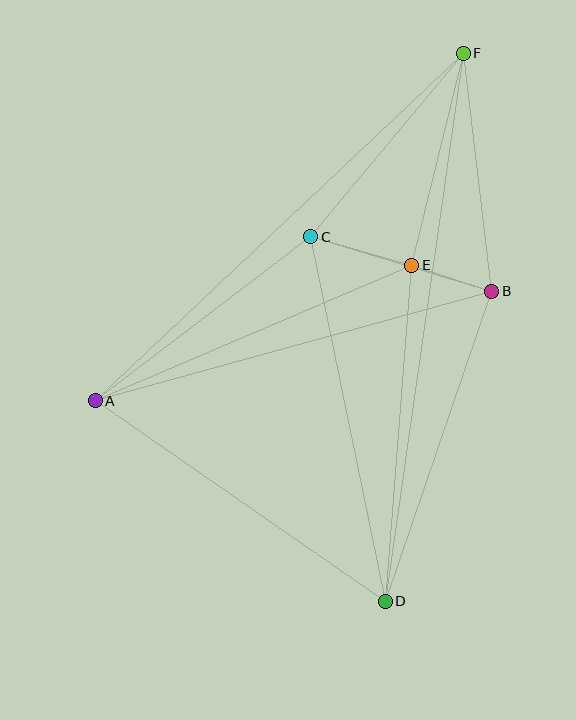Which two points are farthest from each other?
Points D and F are farthest from each other.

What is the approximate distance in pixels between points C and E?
The distance between C and E is approximately 105 pixels.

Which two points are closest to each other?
Points B and E are closest to each other.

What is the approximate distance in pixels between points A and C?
The distance between A and C is approximately 271 pixels.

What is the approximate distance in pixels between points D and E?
The distance between D and E is approximately 337 pixels.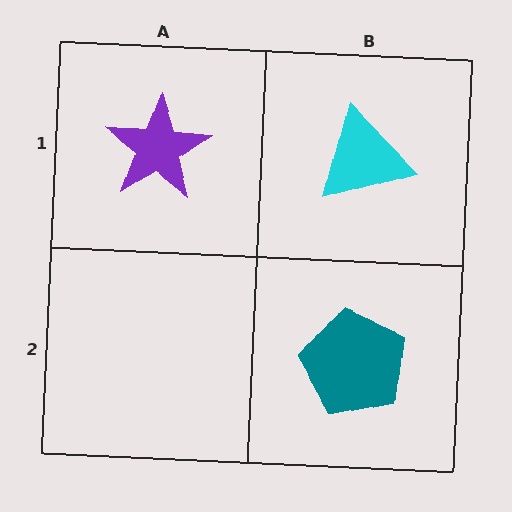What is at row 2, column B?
A teal pentagon.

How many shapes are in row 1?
2 shapes.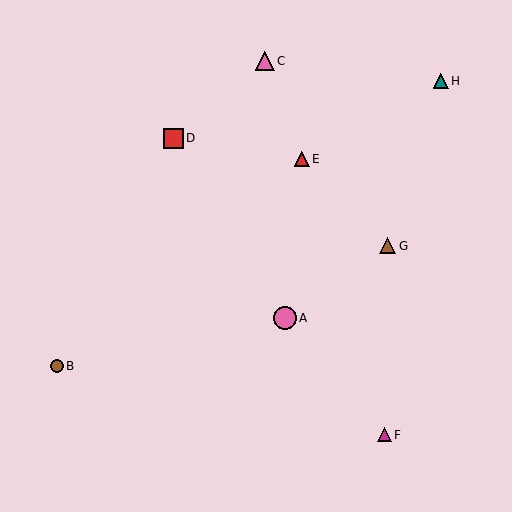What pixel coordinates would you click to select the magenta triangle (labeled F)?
Click at (384, 435) to select the magenta triangle F.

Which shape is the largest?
The pink circle (labeled A) is the largest.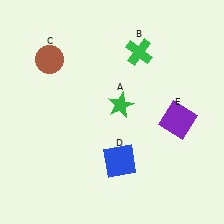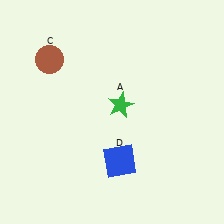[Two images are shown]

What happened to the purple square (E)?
The purple square (E) was removed in Image 2. It was in the bottom-right area of Image 1.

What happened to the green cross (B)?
The green cross (B) was removed in Image 2. It was in the top-right area of Image 1.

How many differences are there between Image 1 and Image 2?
There are 2 differences between the two images.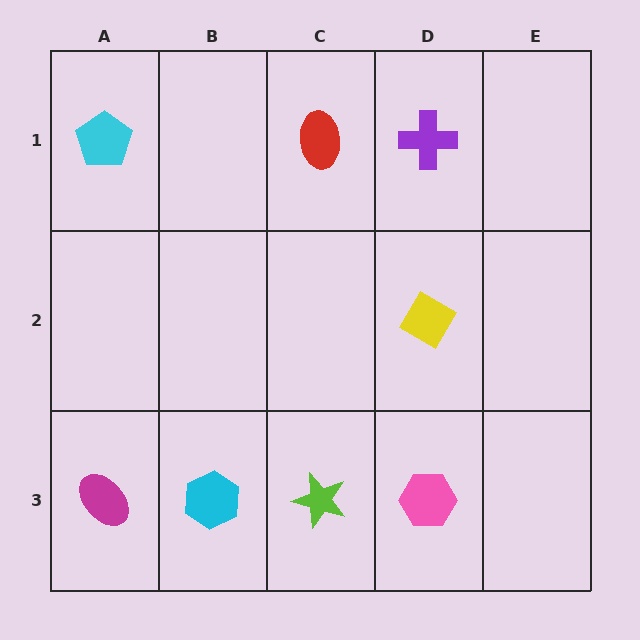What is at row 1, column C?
A red ellipse.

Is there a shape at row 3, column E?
No, that cell is empty.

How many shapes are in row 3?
4 shapes.